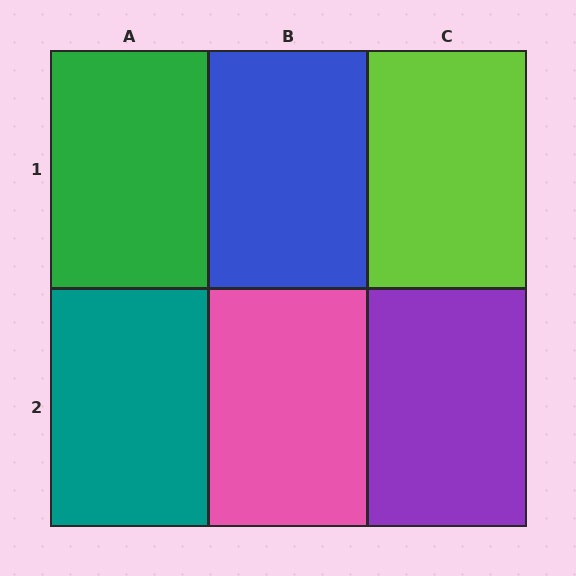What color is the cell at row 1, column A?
Green.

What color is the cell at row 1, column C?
Lime.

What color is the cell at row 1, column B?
Blue.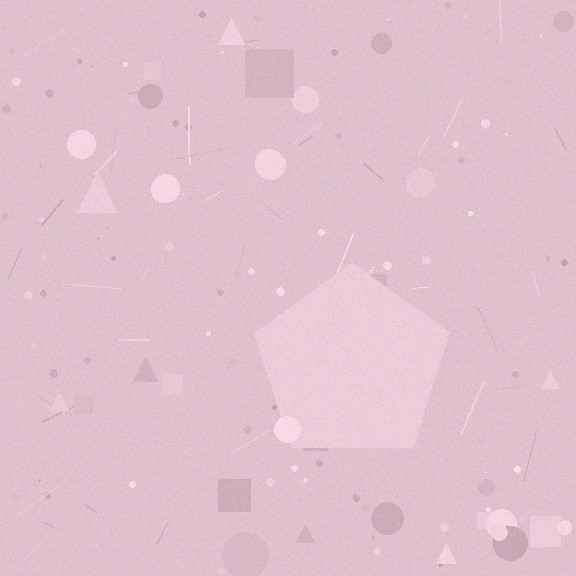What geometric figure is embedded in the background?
A pentagon is embedded in the background.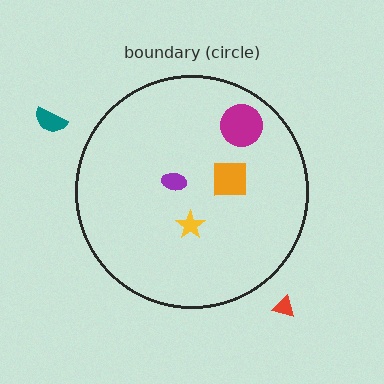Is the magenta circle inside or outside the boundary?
Inside.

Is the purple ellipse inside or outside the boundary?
Inside.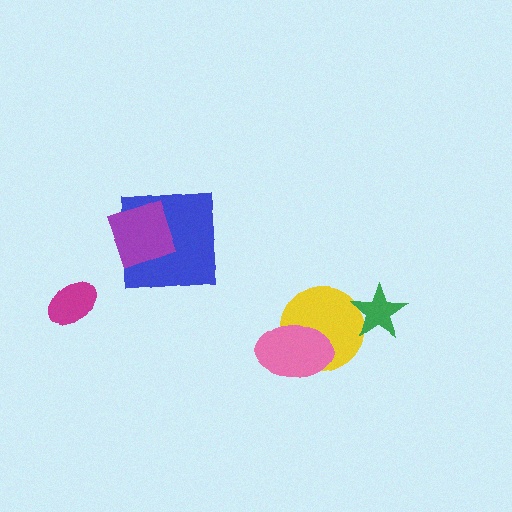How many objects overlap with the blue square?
1 object overlaps with the blue square.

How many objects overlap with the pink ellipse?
1 object overlaps with the pink ellipse.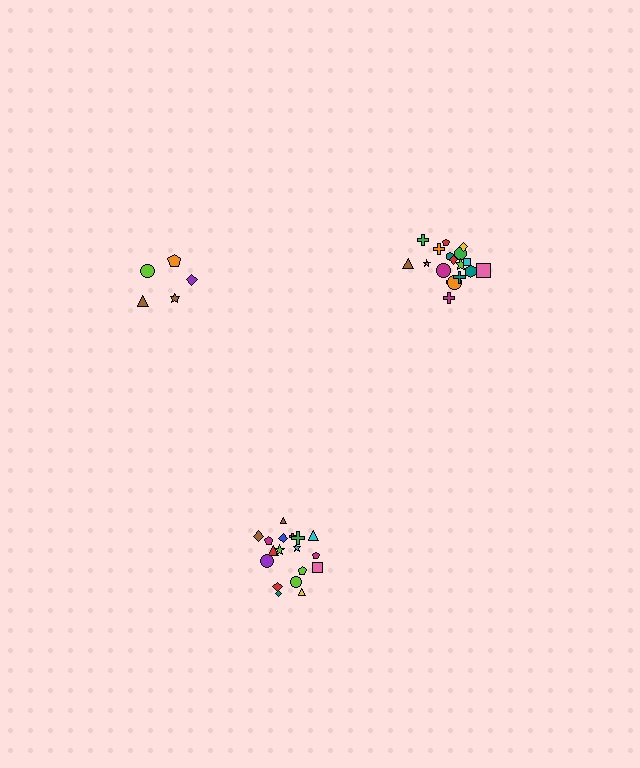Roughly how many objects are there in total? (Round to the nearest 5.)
Roughly 40 objects in total.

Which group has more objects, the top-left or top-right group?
The top-right group.